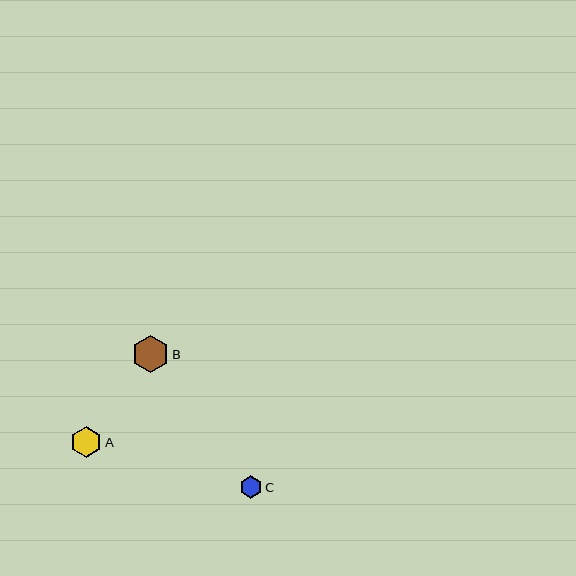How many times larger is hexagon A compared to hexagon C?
Hexagon A is approximately 1.4 times the size of hexagon C.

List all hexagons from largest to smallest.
From largest to smallest: B, A, C.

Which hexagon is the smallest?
Hexagon C is the smallest with a size of approximately 22 pixels.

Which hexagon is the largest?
Hexagon B is the largest with a size of approximately 37 pixels.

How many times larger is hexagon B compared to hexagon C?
Hexagon B is approximately 1.7 times the size of hexagon C.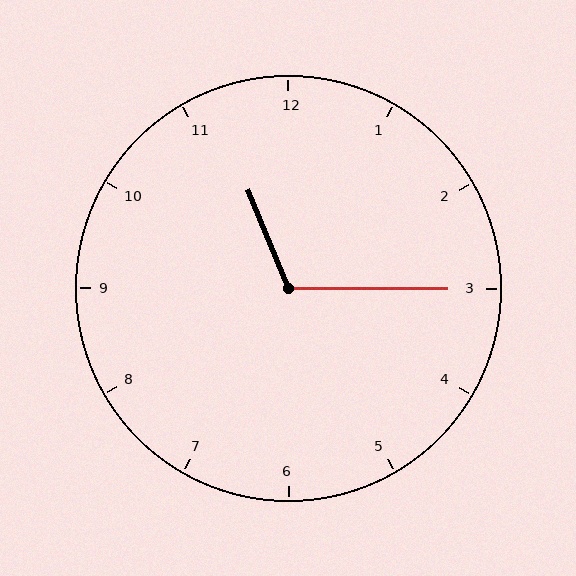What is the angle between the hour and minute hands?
Approximately 112 degrees.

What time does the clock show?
11:15.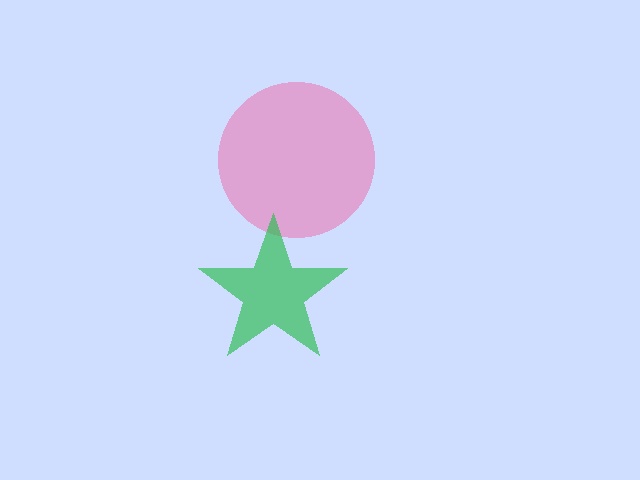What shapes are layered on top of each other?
The layered shapes are: a pink circle, a green star.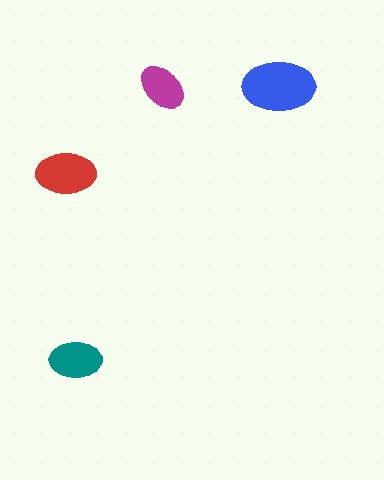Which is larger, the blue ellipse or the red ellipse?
The blue one.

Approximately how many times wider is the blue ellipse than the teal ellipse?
About 1.5 times wider.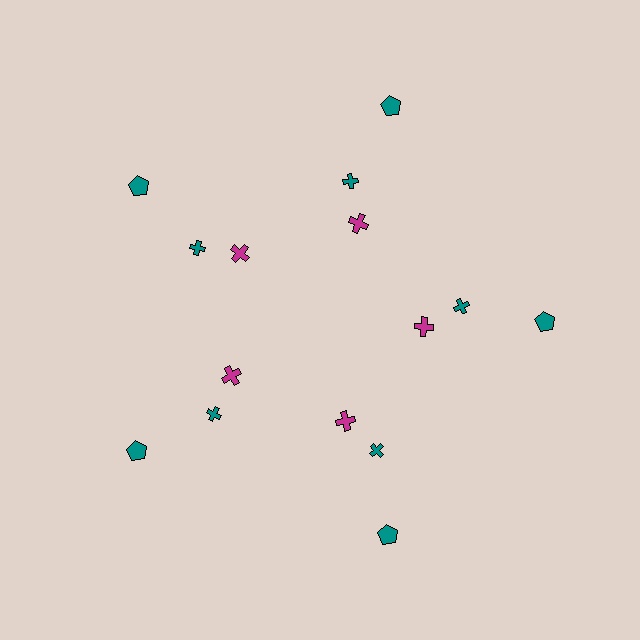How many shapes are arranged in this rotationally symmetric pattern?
There are 15 shapes, arranged in 5 groups of 3.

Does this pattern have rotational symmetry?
Yes, this pattern has 5-fold rotational symmetry. It looks the same after rotating 72 degrees around the center.